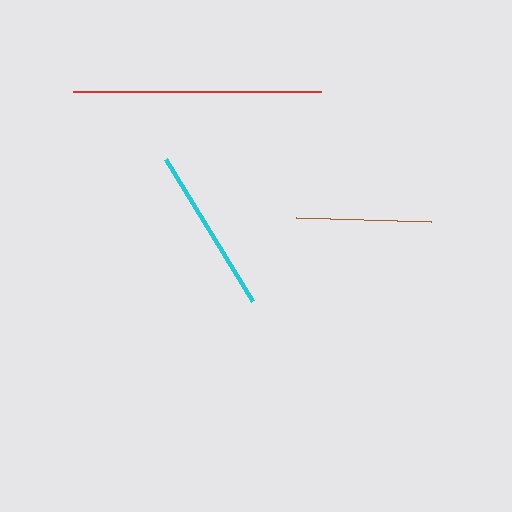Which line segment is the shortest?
The brown line is the shortest at approximately 135 pixels.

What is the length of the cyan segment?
The cyan segment is approximately 166 pixels long.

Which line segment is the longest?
The red line is the longest at approximately 248 pixels.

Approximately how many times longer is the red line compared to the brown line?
The red line is approximately 1.8 times the length of the brown line.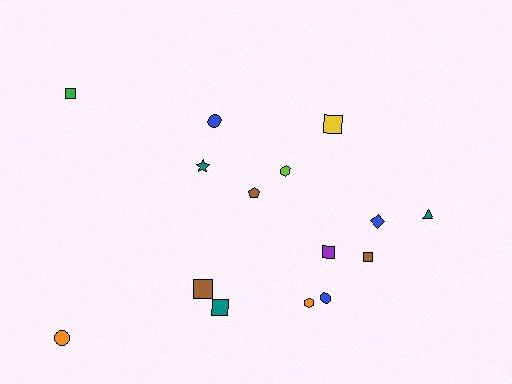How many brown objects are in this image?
There are 3 brown objects.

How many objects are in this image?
There are 15 objects.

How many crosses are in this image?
There are no crosses.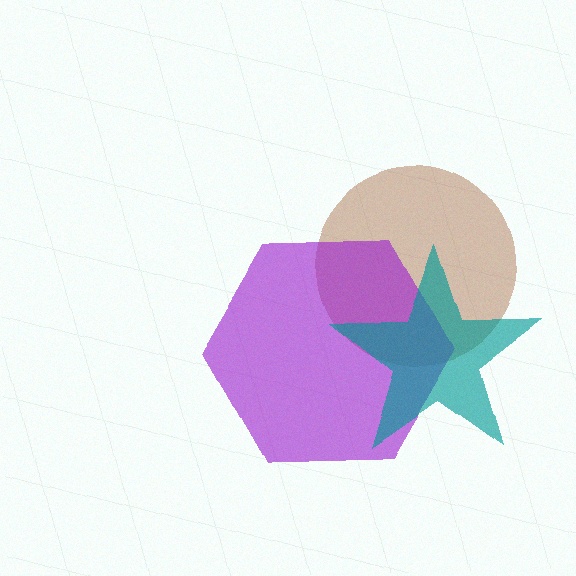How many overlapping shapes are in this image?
There are 3 overlapping shapes in the image.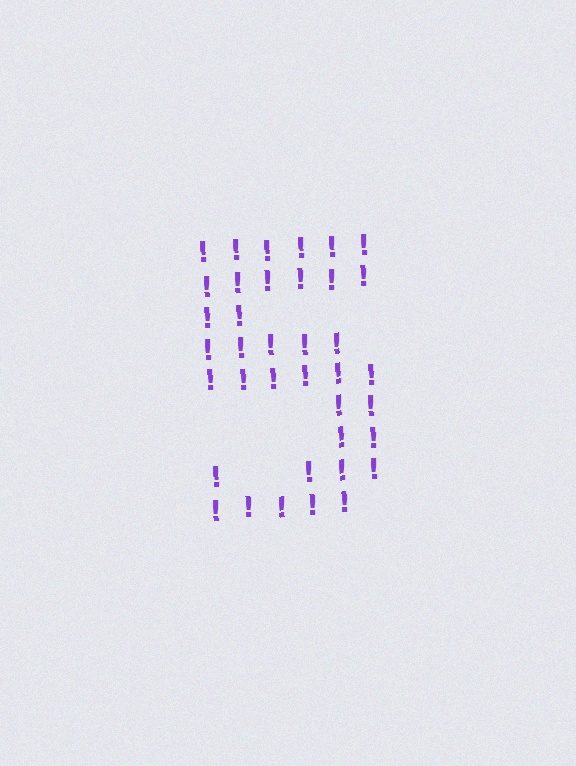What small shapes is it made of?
It is made of small exclamation marks.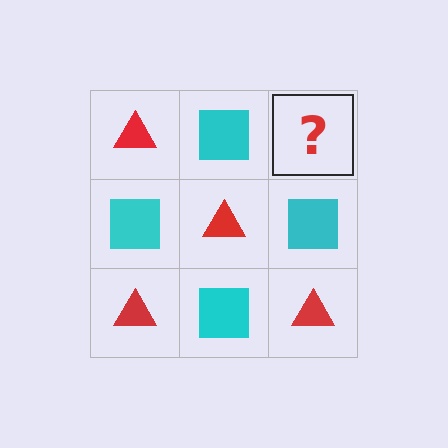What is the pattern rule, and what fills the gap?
The rule is that it alternates red triangle and cyan square in a checkerboard pattern. The gap should be filled with a red triangle.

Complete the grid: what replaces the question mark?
The question mark should be replaced with a red triangle.